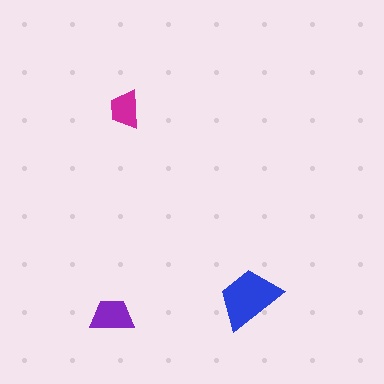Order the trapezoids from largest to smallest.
the blue one, the purple one, the magenta one.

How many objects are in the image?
There are 3 objects in the image.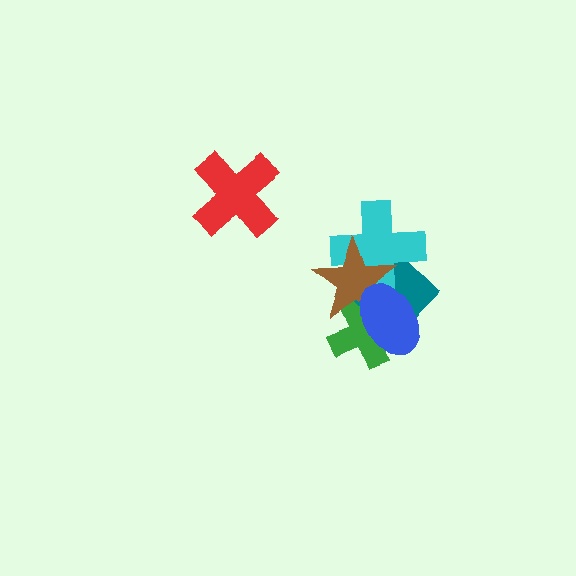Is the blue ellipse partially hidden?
No, no other shape covers it.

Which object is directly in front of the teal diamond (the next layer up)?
The cyan cross is directly in front of the teal diamond.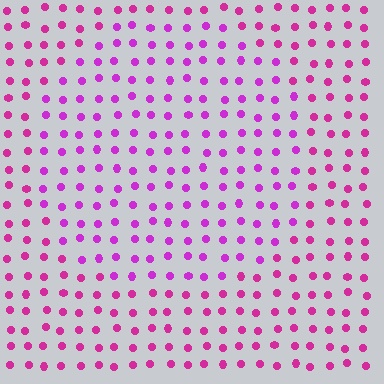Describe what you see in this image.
The image is filled with small magenta elements in a uniform arrangement. A circle-shaped region is visible where the elements are tinted to a slightly different hue, forming a subtle color boundary.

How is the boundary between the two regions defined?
The boundary is defined purely by a slight shift in hue (about 23 degrees). Spacing, size, and orientation are identical on both sides.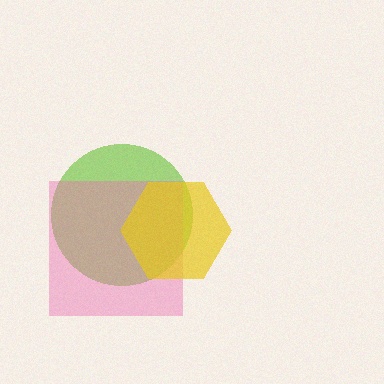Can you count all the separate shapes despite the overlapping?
Yes, there are 3 separate shapes.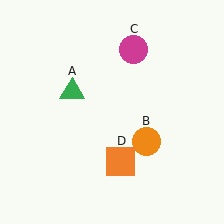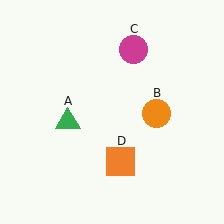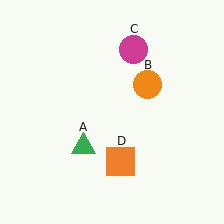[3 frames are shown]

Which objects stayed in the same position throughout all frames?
Magenta circle (object C) and orange square (object D) remained stationary.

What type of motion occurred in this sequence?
The green triangle (object A), orange circle (object B) rotated counterclockwise around the center of the scene.